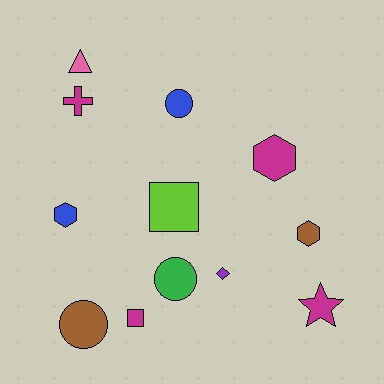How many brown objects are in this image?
There are 2 brown objects.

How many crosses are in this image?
There is 1 cross.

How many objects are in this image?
There are 12 objects.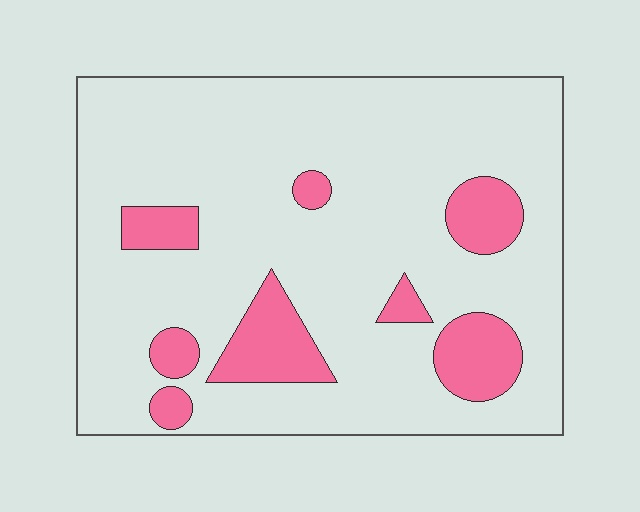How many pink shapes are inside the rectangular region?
8.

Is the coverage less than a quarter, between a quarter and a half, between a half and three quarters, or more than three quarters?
Less than a quarter.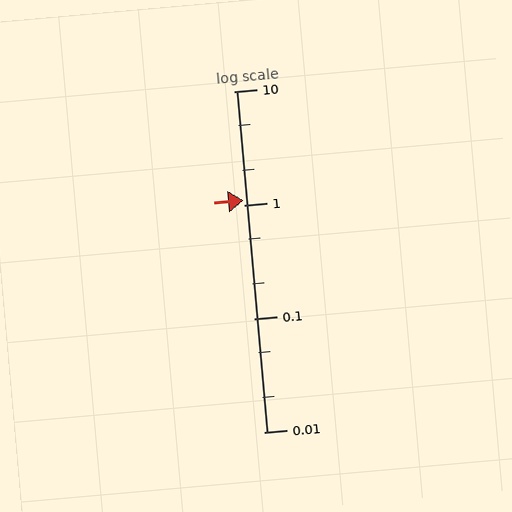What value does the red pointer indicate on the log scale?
The pointer indicates approximately 1.1.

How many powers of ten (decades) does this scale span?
The scale spans 3 decades, from 0.01 to 10.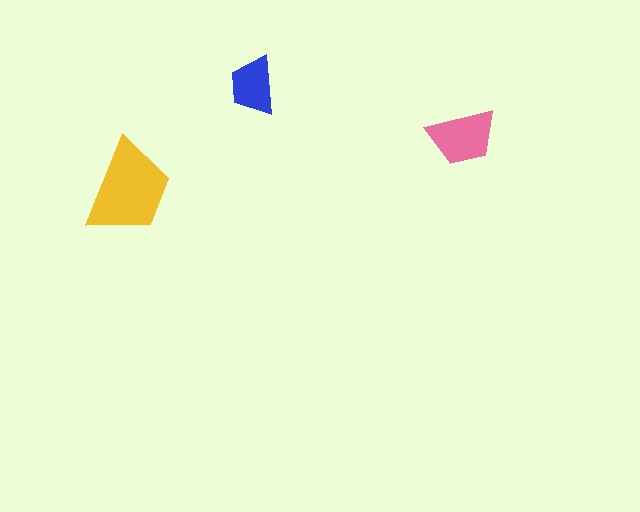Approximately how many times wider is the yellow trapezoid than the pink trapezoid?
About 1.5 times wider.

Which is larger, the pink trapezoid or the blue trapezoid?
The pink one.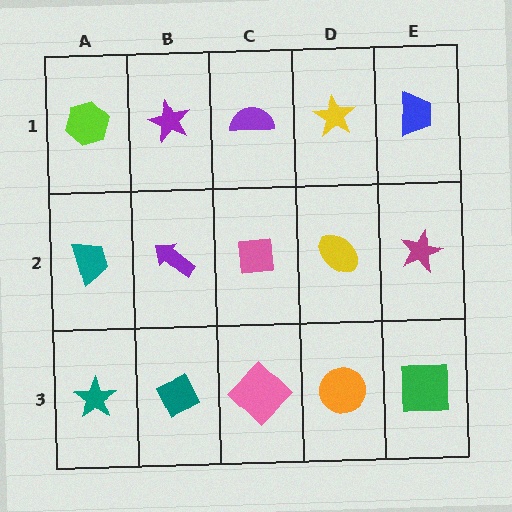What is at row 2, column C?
A pink square.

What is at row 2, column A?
A teal trapezoid.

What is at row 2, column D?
A yellow ellipse.